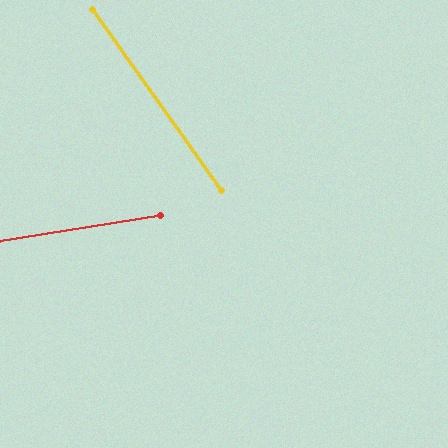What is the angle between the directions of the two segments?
Approximately 63 degrees.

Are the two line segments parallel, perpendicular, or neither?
Neither parallel nor perpendicular — they differ by about 63°.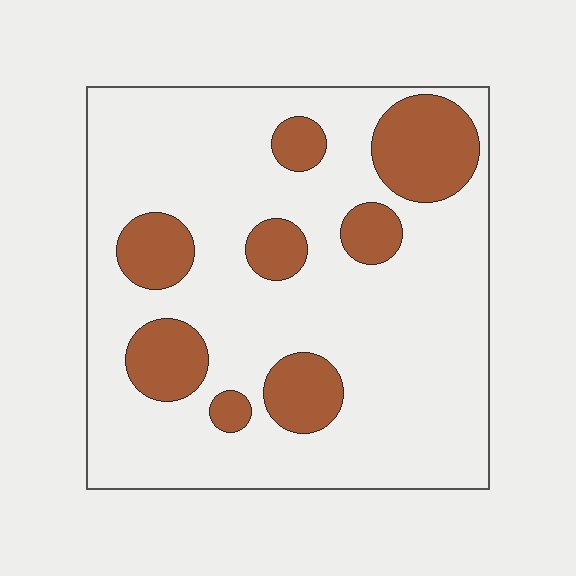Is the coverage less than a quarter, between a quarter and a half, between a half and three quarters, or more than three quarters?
Less than a quarter.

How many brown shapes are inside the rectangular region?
8.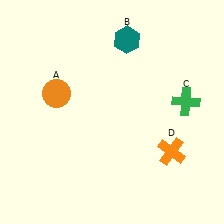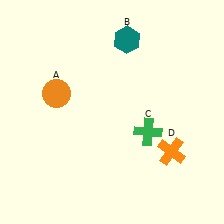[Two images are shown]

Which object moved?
The green cross (C) moved left.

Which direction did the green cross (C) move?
The green cross (C) moved left.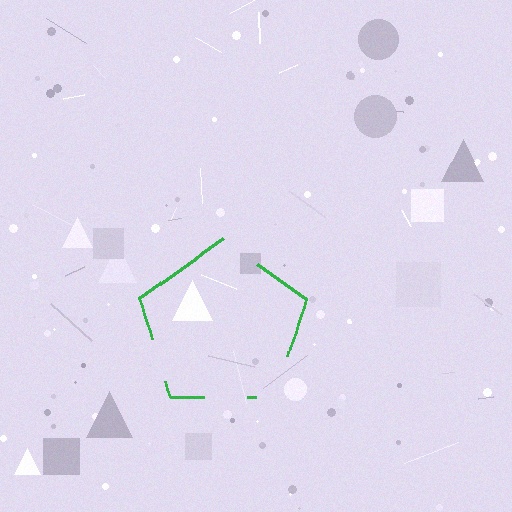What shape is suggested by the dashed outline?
The dashed outline suggests a pentagon.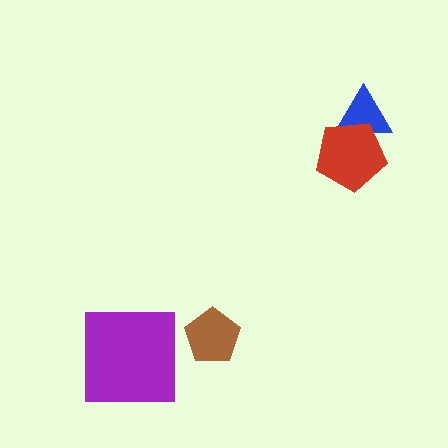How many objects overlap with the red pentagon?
1 object overlaps with the red pentagon.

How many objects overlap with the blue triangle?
1 object overlaps with the blue triangle.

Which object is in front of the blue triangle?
The red pentagon is in front of the blue triangle.